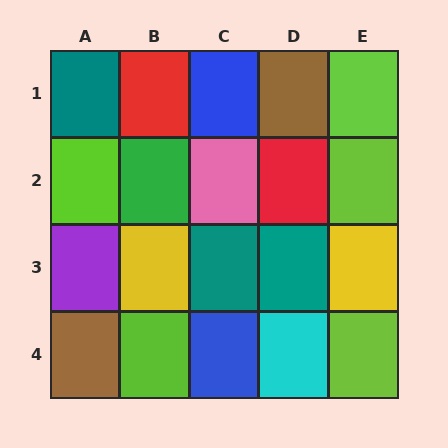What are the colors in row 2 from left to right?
Lime, green, pink, red, lime.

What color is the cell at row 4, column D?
Cyan.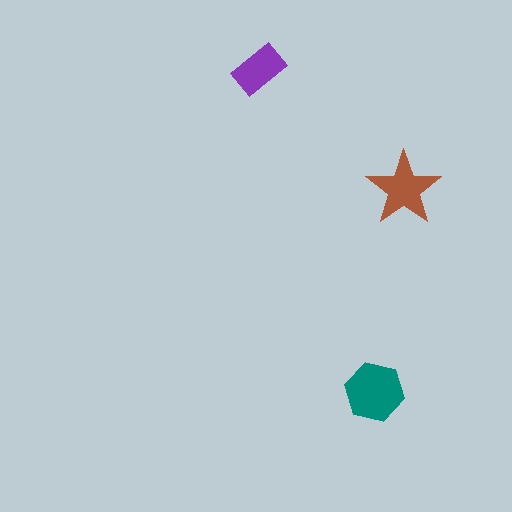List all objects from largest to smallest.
The teal hexagon, the brown star, the purple rectangle.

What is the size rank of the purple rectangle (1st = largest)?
3rd.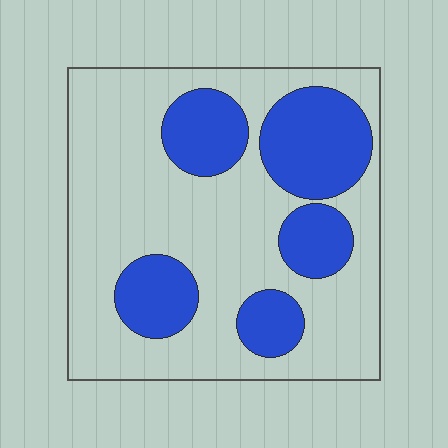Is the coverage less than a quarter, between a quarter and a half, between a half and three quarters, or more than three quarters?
Between a quarter and a half.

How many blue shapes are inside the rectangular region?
5.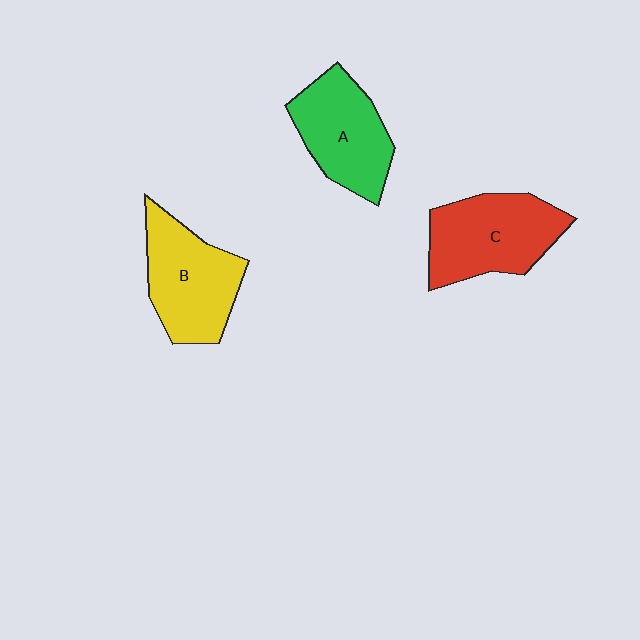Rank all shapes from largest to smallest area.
From largest to smallest: C (red), B (yellow), A (green).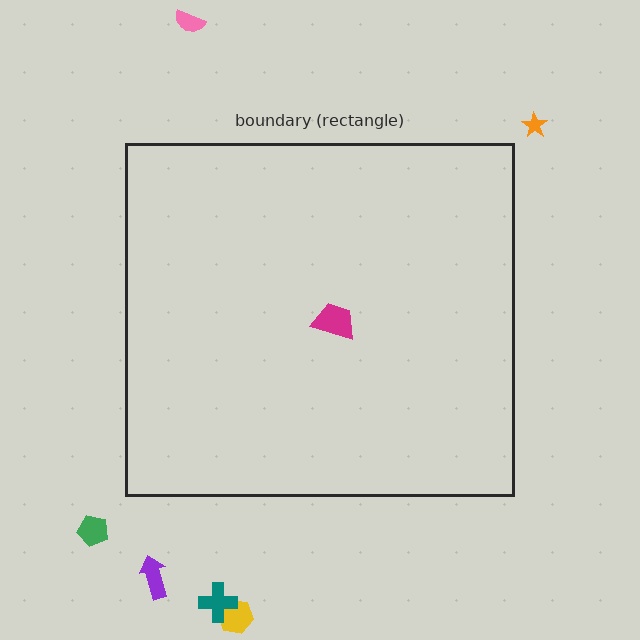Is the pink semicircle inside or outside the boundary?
Outside.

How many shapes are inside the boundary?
1 inside, 6 outside.